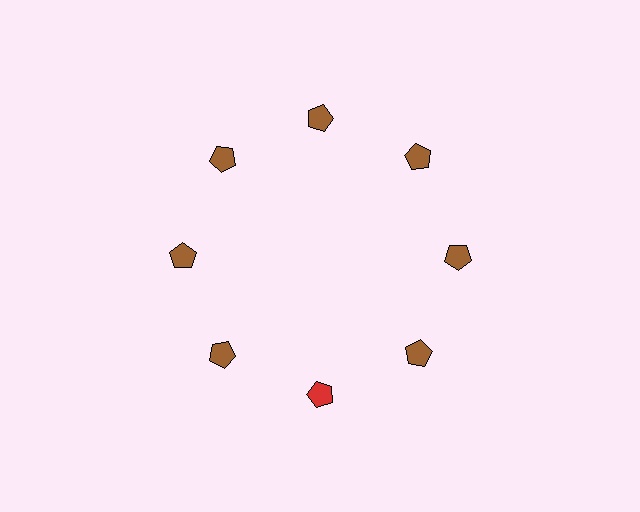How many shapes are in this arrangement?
There are 8 shapes arranged in a ring pattern.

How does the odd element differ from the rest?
It has a different color: red instead of brown.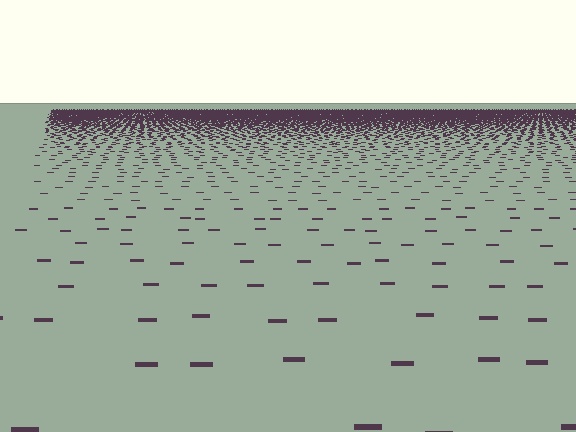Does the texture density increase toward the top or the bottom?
Density increases toward the top.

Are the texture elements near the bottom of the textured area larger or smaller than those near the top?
Larger. Near the bottom, elements are closer to the viewer and appear at a bigger on-screen size.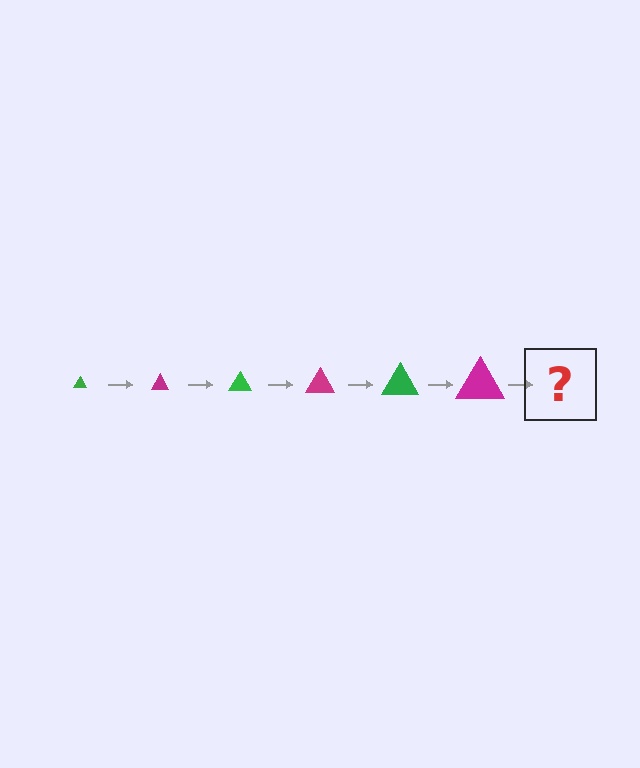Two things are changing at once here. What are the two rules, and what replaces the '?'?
The two rules are that the triangle grows larger each step and the color cycles through green and magenta. The '?' should be a green triangle, larger than the previous one.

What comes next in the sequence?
The next element should be a green triangle, larger than the previous one.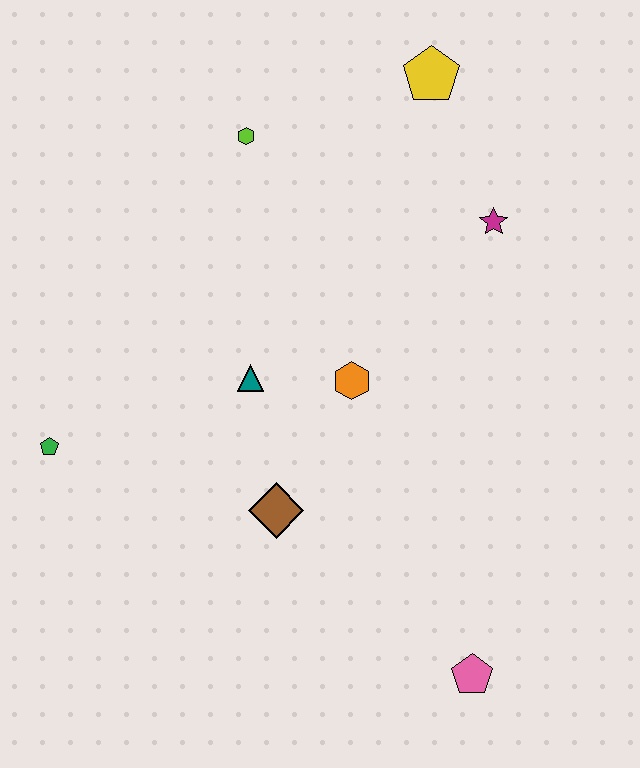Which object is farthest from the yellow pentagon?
The pink pentagon is farthest from the yellow pentagon.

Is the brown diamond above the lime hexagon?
No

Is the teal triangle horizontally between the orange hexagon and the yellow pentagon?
No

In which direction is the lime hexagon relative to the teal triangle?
The lime hexagon is above the teal triangle.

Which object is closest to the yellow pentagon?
The magenta star is closest to the yellow pentagon.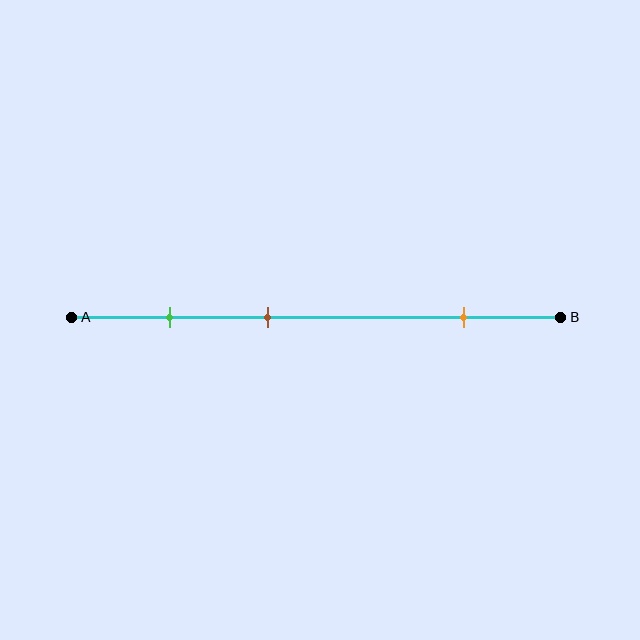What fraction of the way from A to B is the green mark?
The green mark is approximately 20% (0.2) of the way from A to B.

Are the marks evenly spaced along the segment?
No, the marks are not evenly spaced.